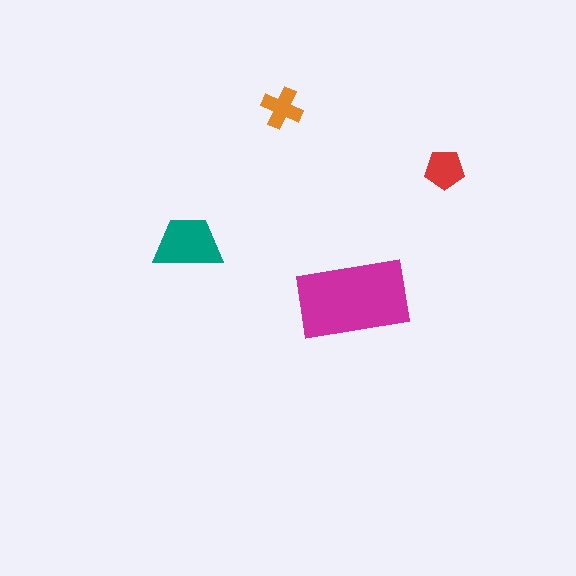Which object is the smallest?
The orange cross.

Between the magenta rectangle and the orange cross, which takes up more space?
The magenta rectangle.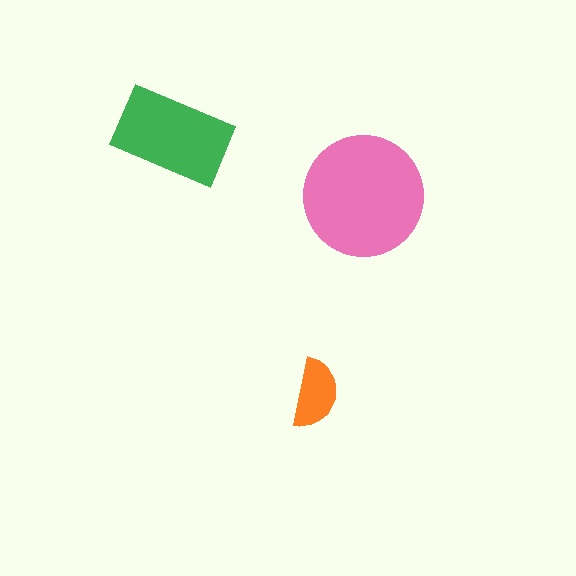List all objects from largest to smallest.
The pink circle, the green rectangle, the orange semicircle.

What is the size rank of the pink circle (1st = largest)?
1st.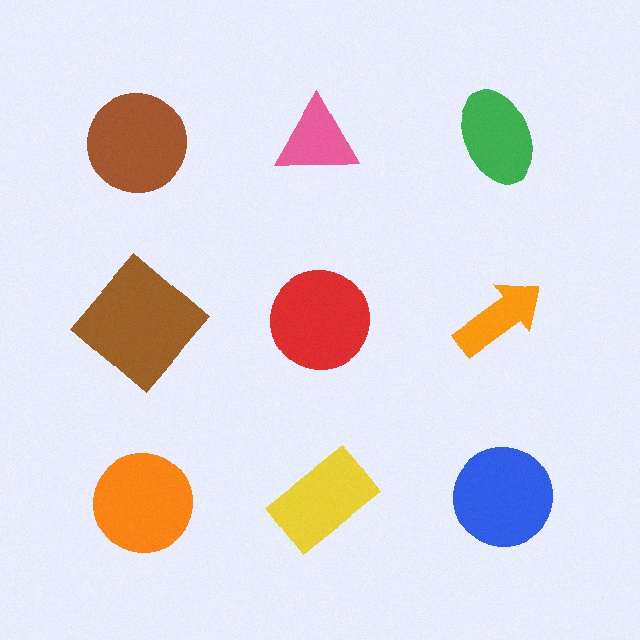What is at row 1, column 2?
A pink triangle.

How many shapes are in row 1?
3 shapes.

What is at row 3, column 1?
An orange circle.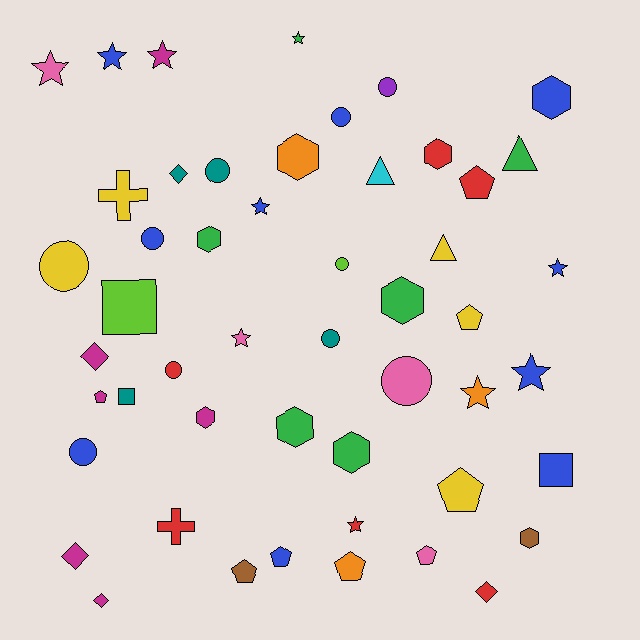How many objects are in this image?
There are 50 objects.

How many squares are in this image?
There are 3 squares.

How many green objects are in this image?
There are 6 green objects.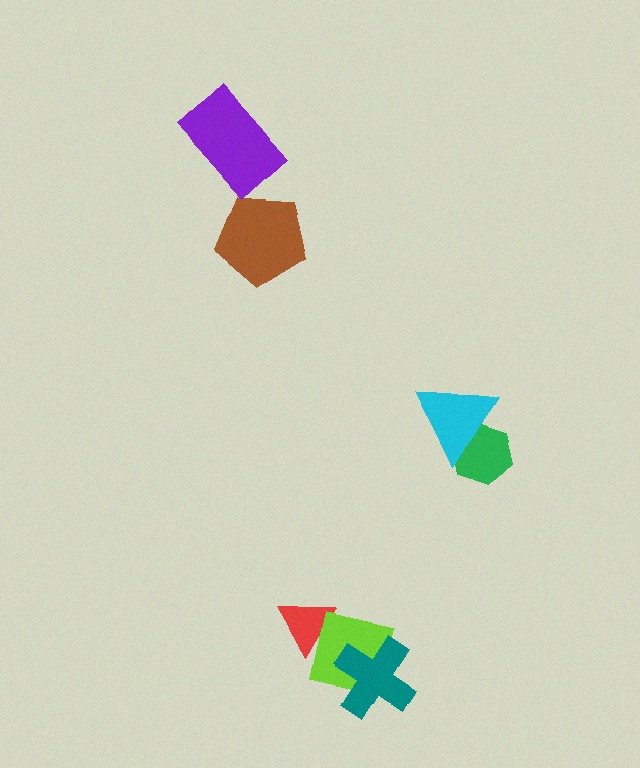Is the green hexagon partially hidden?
Yes, it is partially covered by another shape.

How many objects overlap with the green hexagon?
1 object overlaps with the green hexagon.